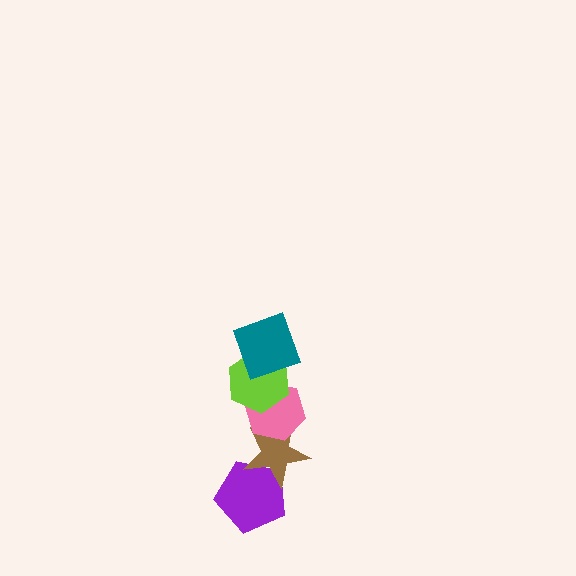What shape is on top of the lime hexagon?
The teal square is on top of the lime hexagon.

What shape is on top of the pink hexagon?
The lime hexagon is on top of the pink hexagon.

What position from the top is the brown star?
The brown star is 4th from the top.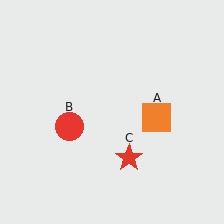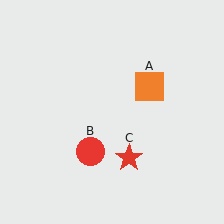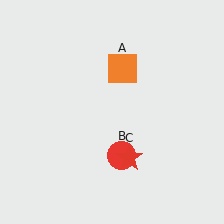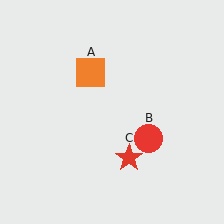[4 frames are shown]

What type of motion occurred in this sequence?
The orange square (object A), red circle (object B) rotated counterclockwise around the center of the scene.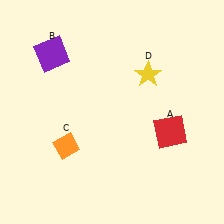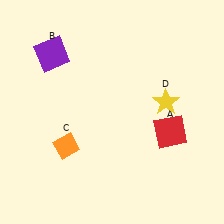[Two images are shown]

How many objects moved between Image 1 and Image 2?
1 object moved between the two images.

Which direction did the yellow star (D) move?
The yellow star (D) moved down.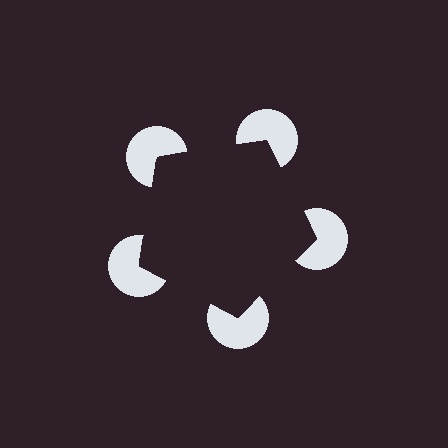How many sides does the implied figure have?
5 sides.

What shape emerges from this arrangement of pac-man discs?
An illusory pentagon — its edges are inferred from the aligned wedge cuts in the pac-man discs, not physically drawn.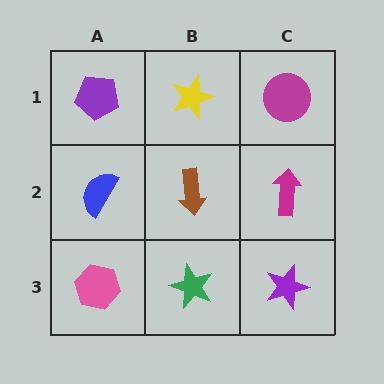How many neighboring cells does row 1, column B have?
3.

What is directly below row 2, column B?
A green star.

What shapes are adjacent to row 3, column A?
A blue semicircle (row 2, column A), a green star (row 3, column B).